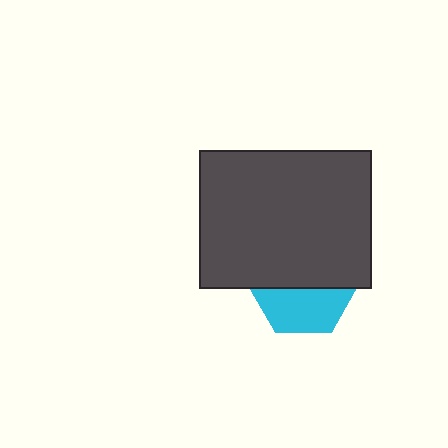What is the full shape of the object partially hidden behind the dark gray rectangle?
The partially hidden object is a cyan hexagon.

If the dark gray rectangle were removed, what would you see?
You would see the complete cyan hexagon.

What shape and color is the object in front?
The object in front is a dark gray rectangle.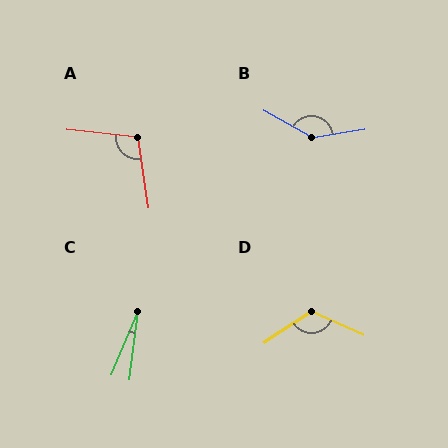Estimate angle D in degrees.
Approximately 122 degrees.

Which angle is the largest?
B, at approximately 142 degrees.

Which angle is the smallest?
C, at approximately 16 degrees.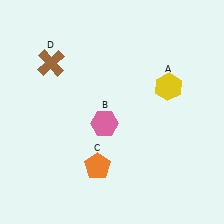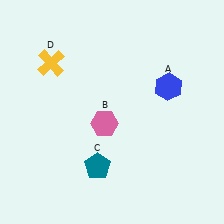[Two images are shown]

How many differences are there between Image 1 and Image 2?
There are 3 differences between the two images.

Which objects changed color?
A changed from yellow to blue. C changed from orange to teal. D changed from brown to yellow.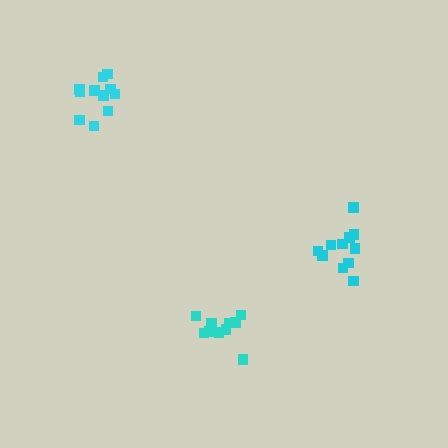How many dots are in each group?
Group 1: 11 dots, Group 2: 12 dots, Group 3: 10 dots (33 total).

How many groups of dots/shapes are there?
There are 3 groups.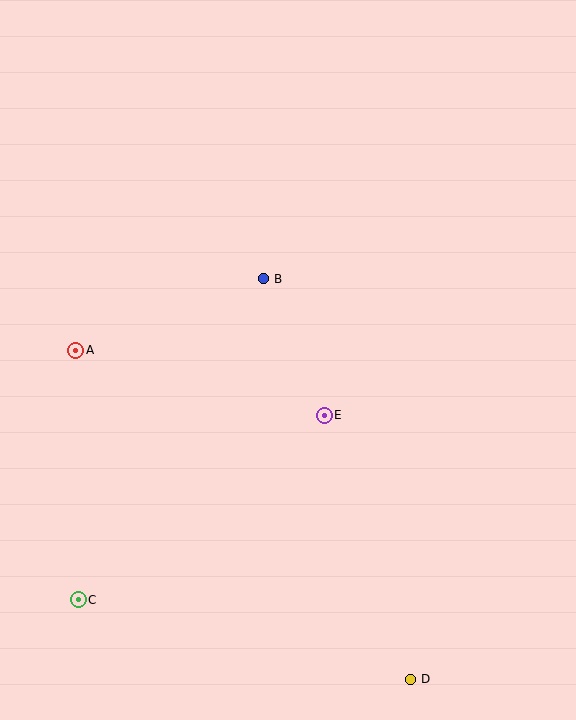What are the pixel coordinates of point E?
Point E is at (324, 415).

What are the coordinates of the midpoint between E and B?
The midpoint between E and B is at (294, 347).